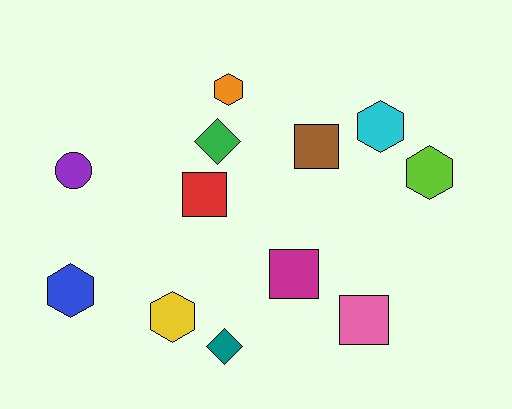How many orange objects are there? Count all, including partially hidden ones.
There is 1 orange object.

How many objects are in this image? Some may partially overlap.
There are 12 objects.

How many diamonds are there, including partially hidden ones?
There are 2 diamonds.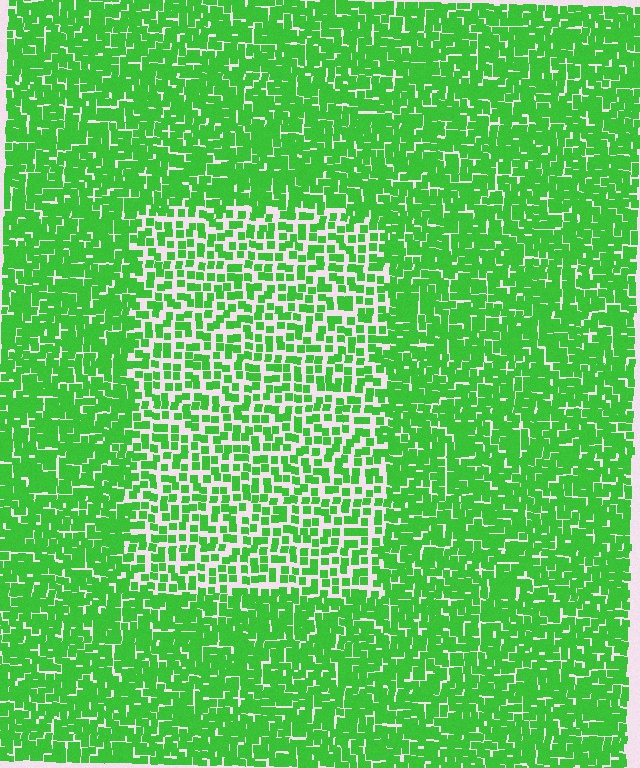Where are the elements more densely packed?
The elements are more densely packed outside the rectangle boundary.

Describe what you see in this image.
The image contains small green elements arranged at two different densities. A rectangle-shaped region is visible where the elements are less densely packed than the surrounding area.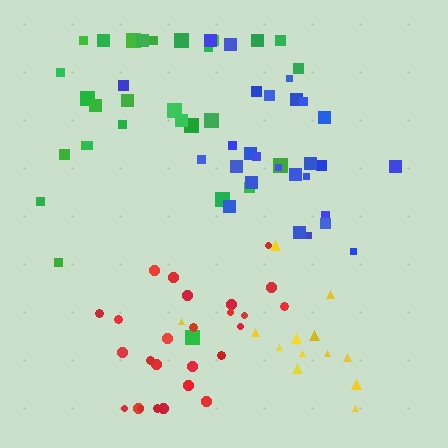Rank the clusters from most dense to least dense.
blue, green, red, yellow.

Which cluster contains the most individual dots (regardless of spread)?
Green (29).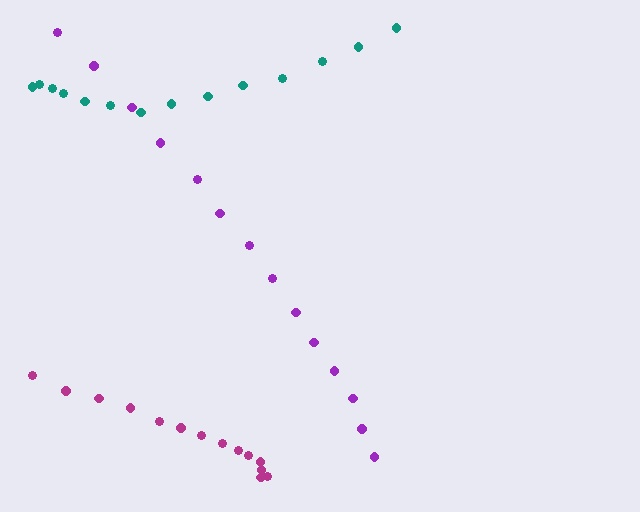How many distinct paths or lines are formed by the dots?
There are 3 distinct paths.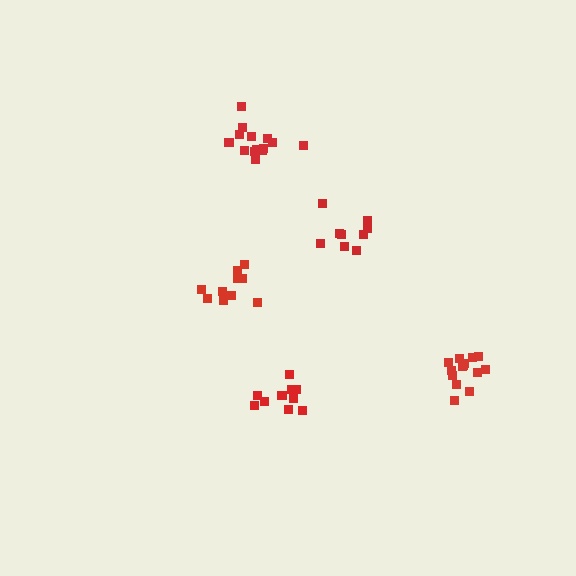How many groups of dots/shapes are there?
There are 5 groups.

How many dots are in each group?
Group 1: 14 dots, Group 2: 10 dots, Group 3: 14 dots, Group 4: 10 dots, Group 5: 10 dots (58 total).